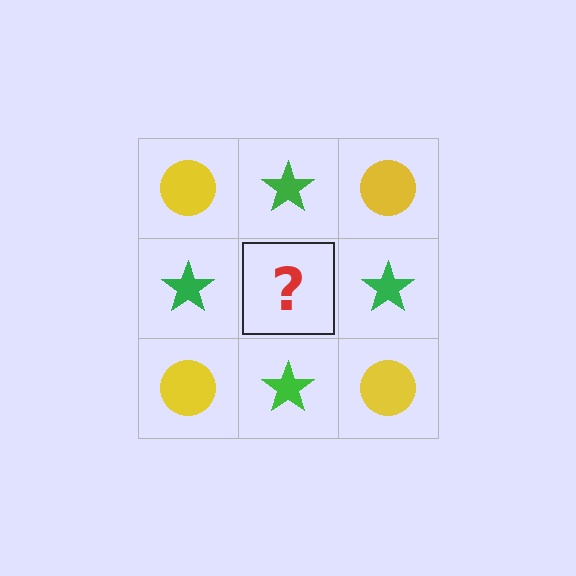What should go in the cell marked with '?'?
The missing cell should contain a yellow circle.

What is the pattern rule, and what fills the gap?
The rule is that it alternates yellow circle and green star in a checkerboard pattern. The gap should be filled with a yellow circle.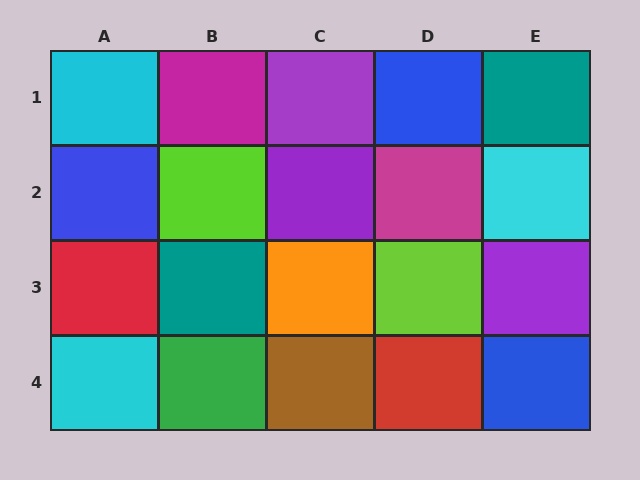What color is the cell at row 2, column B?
Lime.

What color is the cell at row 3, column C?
Orange.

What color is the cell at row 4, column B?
Green.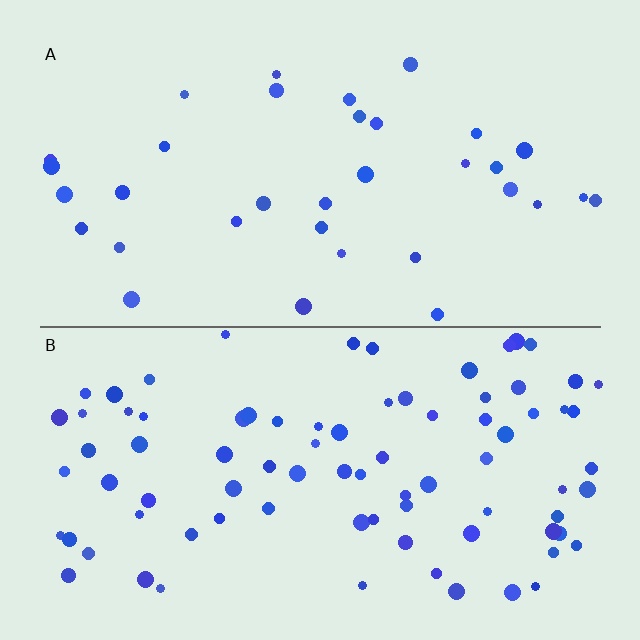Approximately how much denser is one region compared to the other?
Approximately 2.5× — region B over region A.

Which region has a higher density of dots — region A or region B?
B (the bottom).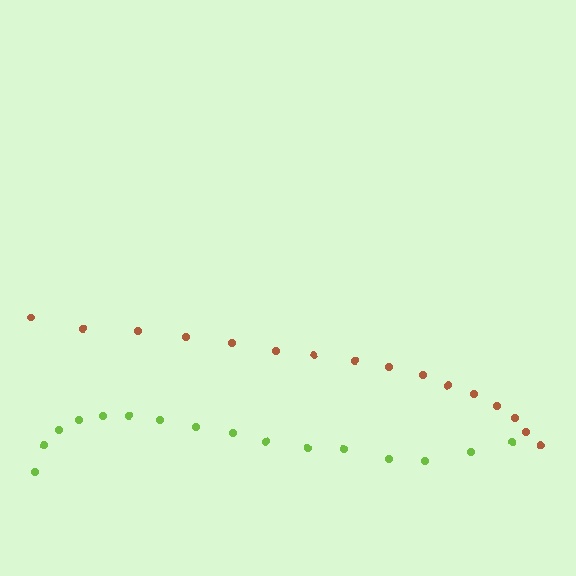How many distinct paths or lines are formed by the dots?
There are 2 distinct paths.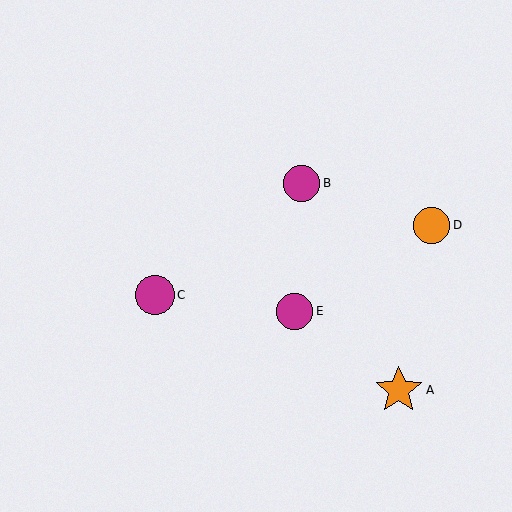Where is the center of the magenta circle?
The center of the magenta circle is at (295, 311).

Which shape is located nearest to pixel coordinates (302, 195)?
The magenta circle (labeled B) at (301, 183) is nearest to that location.